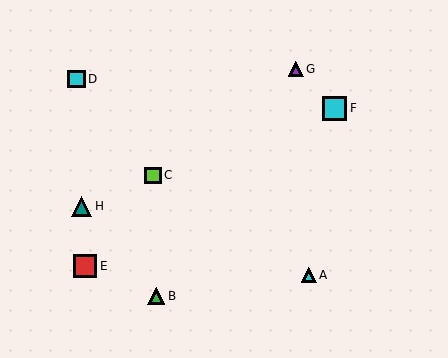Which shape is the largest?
The cyan square (labeled F) is the largest.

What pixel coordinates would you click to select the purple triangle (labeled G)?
Click at (296, 69) to select the purple triangle G.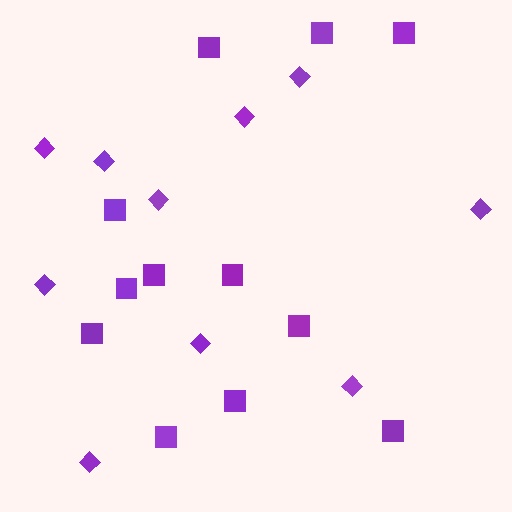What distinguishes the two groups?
There are 2 groups: one group of diamonds (10) and one group of squares (12).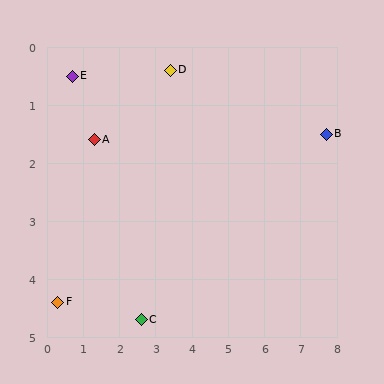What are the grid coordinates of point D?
Point D is at approximately (3.4, 0.4).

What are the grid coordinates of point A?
Point A is at approximately (1.3, 1.6).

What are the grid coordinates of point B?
Point B is at approximately (7.7, 1.5).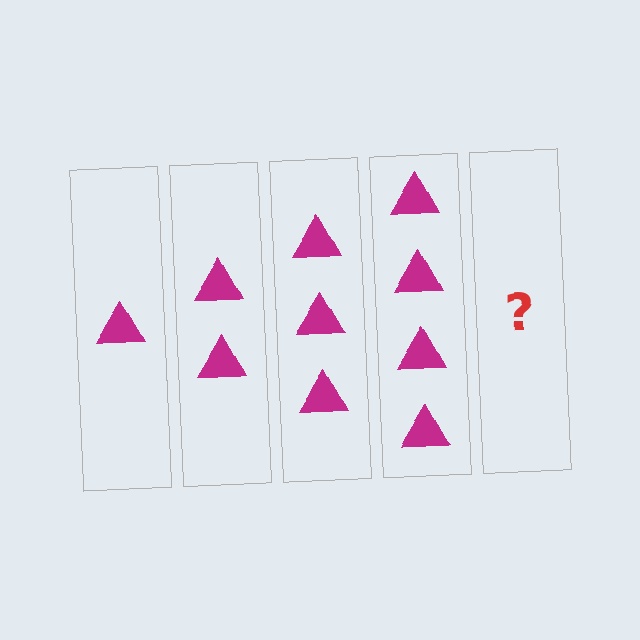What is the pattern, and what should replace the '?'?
The pattern is that each step adds one more triangle. The '?' should be 5 triangles.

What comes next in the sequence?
The next element should be 5 triangles.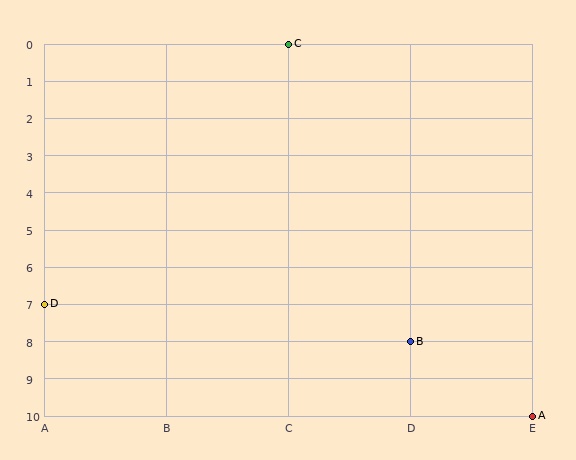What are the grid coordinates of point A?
Point A is at grid coordinates (E, 10).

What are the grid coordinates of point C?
Point C is at grid coordinates (C, 0).